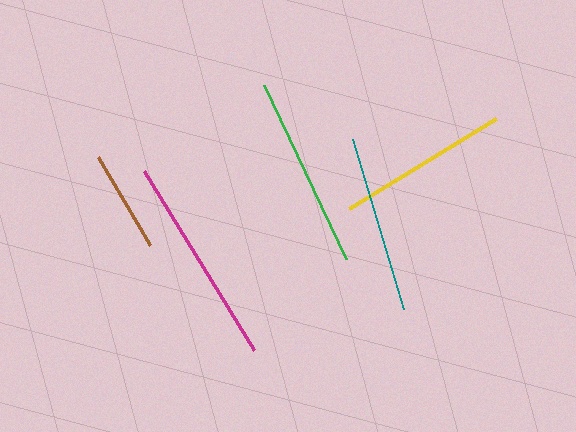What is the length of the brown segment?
The brown segment is approximately 102 pixels long.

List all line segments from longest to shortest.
From longest to shortest: magenta, green, teal, yellow, brown.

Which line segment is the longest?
The magenta line is the longest at approximately 210 pixels.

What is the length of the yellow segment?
The yellow segment is approximately 173 pixels long.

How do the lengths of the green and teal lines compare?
The green and teal lines are approximately the same length.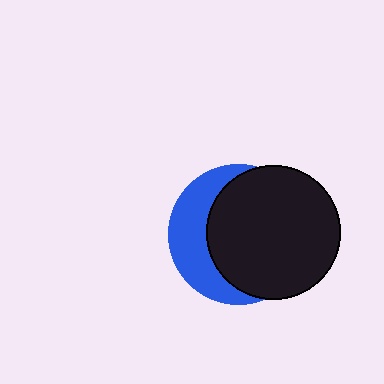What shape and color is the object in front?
The object in front is a black circle.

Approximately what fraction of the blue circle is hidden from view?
Roughly 65% of the blue circle is hidden behind the black circle.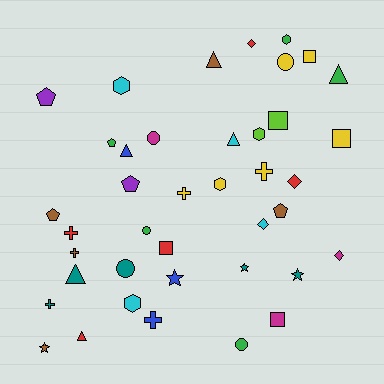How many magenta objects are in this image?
There are 3 magenta objects.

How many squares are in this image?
There are 5 squares.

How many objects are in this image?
There are 40 objects.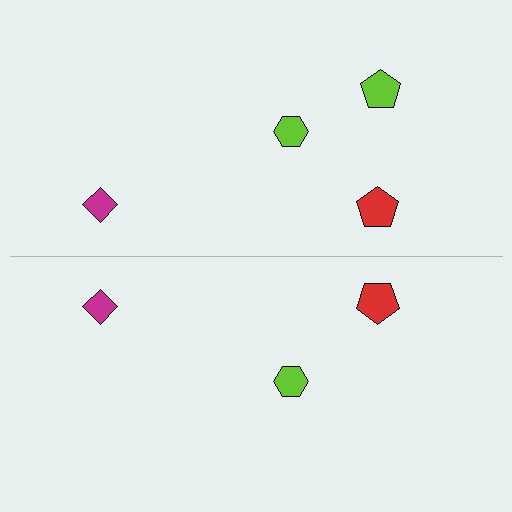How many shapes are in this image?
There are 7 shapes in this image.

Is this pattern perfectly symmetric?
No, the pattern is not perfectly symmetric. A lime pentagon is missing from the bottom side.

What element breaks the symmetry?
A lime pentagon is missing from the bottom side.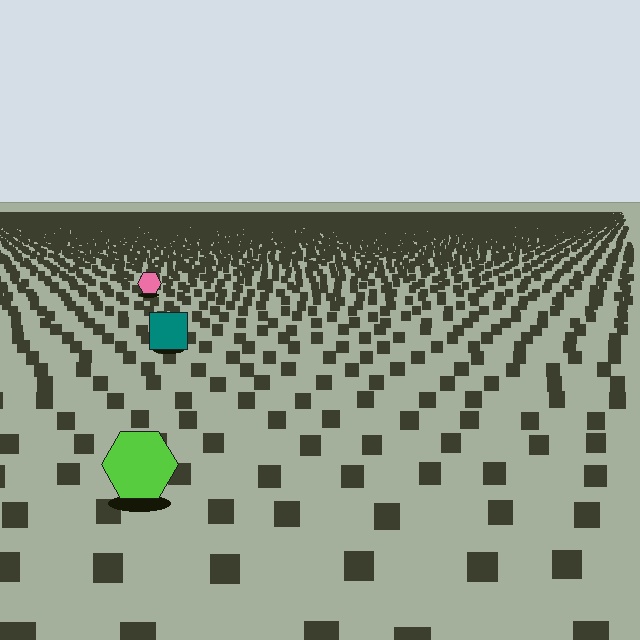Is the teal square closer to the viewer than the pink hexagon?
Yes. The teal square is closer — you can tell from the texture gradient: the ground texture is coarser near it.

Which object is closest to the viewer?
The lime hexagon is closest. The texture marks near it are larger and more spread out.